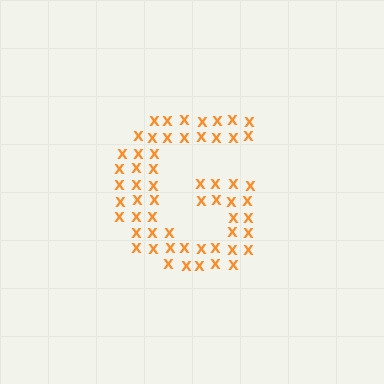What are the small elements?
The small elements are letter X's.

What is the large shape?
The large shape is the letter G.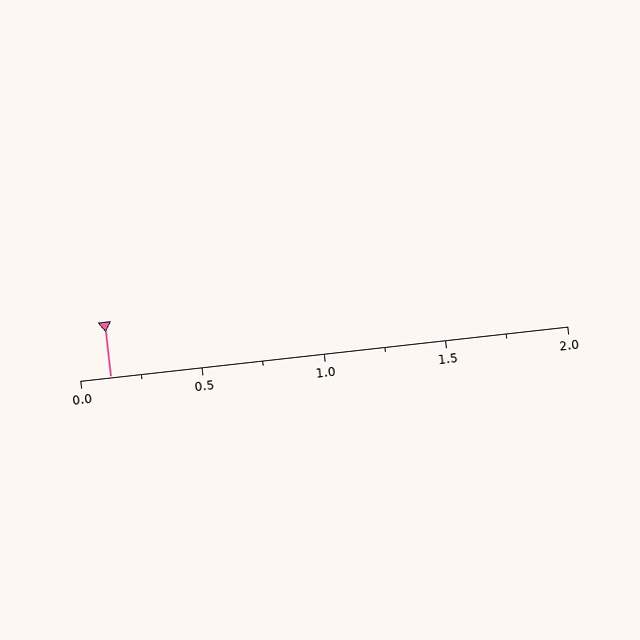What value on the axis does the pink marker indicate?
The marker indicates approximately 0.12.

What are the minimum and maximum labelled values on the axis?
The axis runs from 0.0 to 2.0.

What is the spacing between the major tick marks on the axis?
The major ticks are spaced 0.5 apart.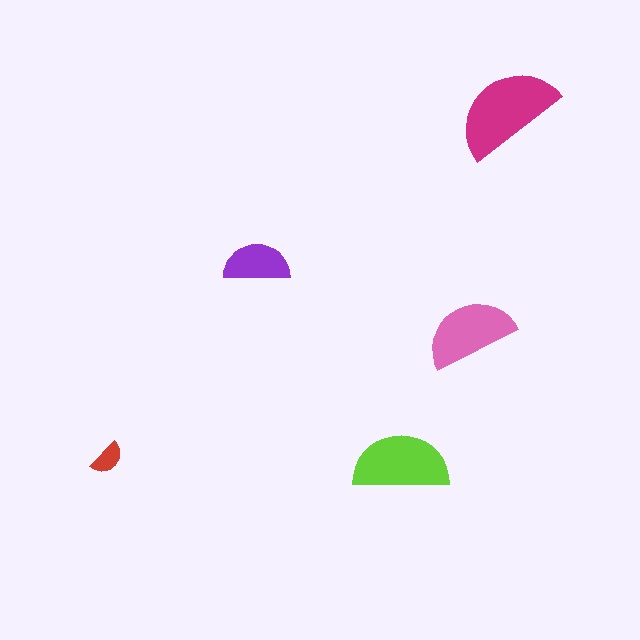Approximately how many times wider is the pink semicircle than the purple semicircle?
About 1.5 times wider.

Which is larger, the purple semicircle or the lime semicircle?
The lime one.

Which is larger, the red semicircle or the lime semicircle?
The lime one.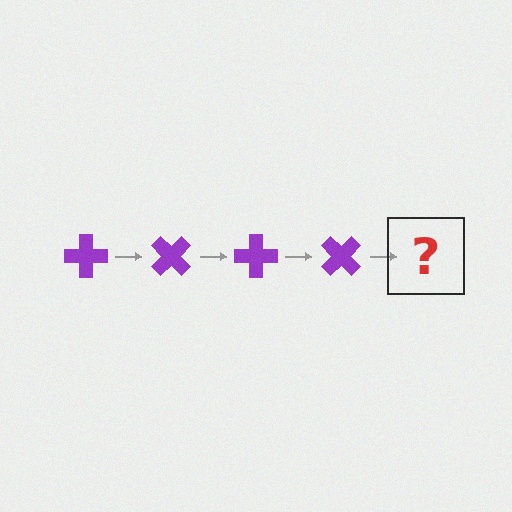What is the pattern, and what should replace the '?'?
The pattern is that the cross rotates 45 degrees each step. The '?' should be a purple cross rotated 180 degrees.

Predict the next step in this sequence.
The next step is a purple cross rotated 180 degrees.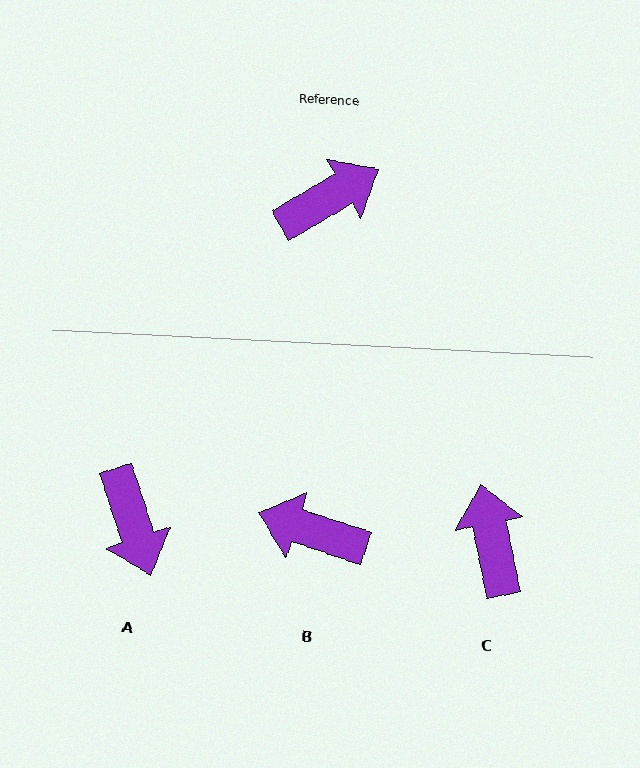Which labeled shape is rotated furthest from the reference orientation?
B, about 131 degrees away.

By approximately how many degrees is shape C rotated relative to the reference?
Approximately 71 degrees counter-clockwise.